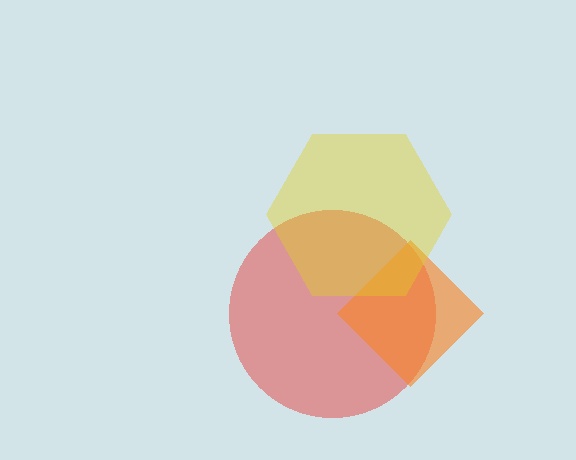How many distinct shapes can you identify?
There are 3 distinct shapes: a red circle, an orange diamond, a yellow hexagon.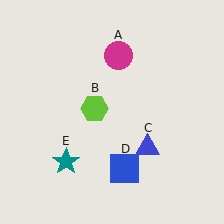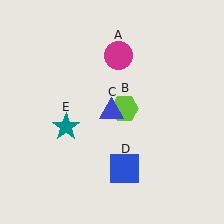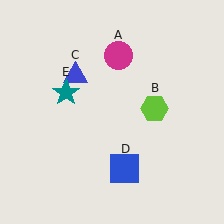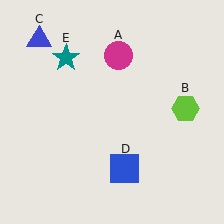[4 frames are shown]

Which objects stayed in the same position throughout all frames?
Magenta circle (object A) and blue square (object D) remained stationary.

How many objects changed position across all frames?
3 objects changed position: lime hexagon (object B), blue triangle (object C), teal star (object E).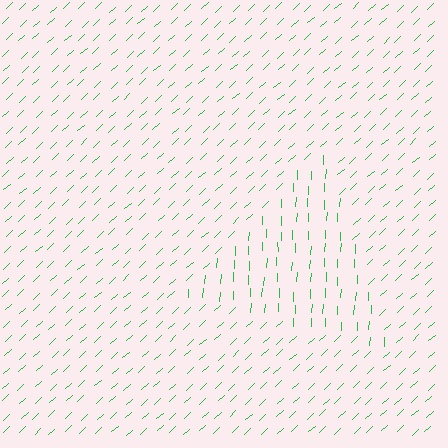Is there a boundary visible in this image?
Yes, there is a texture boundary formed by a change in line orientation.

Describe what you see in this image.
The image is filled with small green line segments. A triangle region in the image has lines oriented differently from the surrounding lines, creating a visible texture boundary.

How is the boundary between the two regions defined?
The boundary is defined purely by a change in line orientation (approximately 45 degrees difference). All lines are the same color and thickness.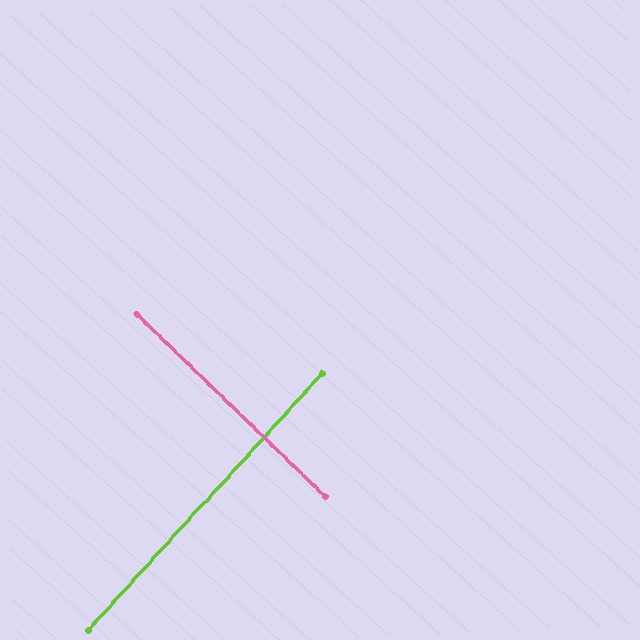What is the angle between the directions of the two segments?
Approximately 88 degrees.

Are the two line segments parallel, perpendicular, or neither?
Perpendicular — they meet at approximately 88°.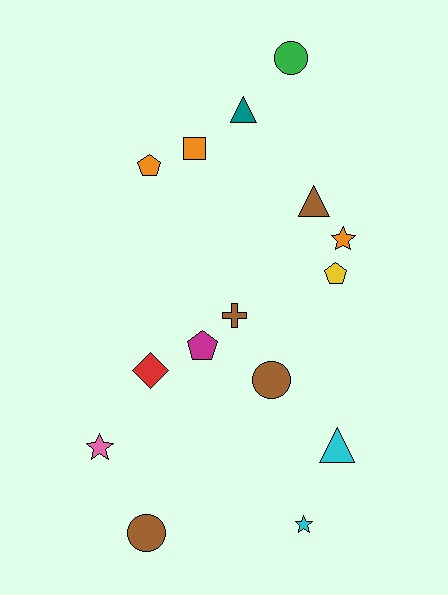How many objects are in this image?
There are 15 objects.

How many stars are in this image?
There are 3 stars.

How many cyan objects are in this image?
There are 2 cyan objects.